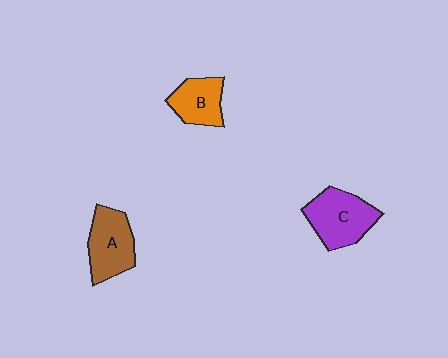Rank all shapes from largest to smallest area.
From largest to smallest: C (purple), A (brown), B (orange).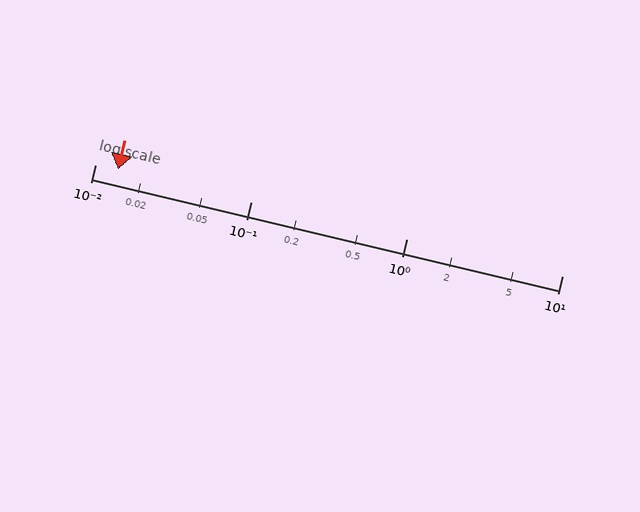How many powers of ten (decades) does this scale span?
The scale spans 3 decades, from 0.01 to 10.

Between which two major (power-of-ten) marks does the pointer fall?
The pointer is between 0.01 and 0.1.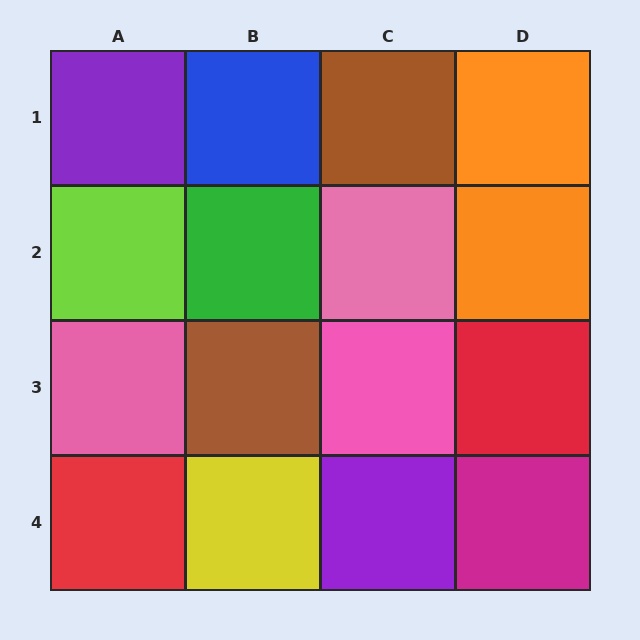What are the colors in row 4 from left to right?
Red, yellow, purple, magenta.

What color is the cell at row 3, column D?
Red.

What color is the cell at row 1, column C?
Brown.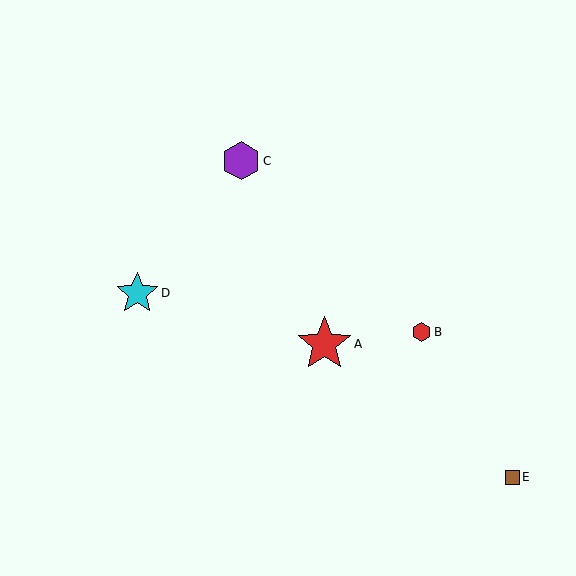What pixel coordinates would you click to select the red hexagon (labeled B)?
Click at (422, 332) to select the red hexagon B.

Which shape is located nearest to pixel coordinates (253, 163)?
The purple hexagon (labeled C) at (241, 161) is nearest to that location.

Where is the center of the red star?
The center of the red star is at (324, 344).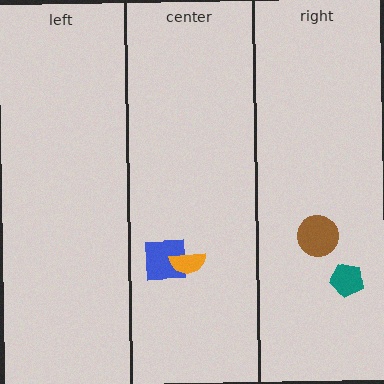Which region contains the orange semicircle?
The center region.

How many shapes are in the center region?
2.